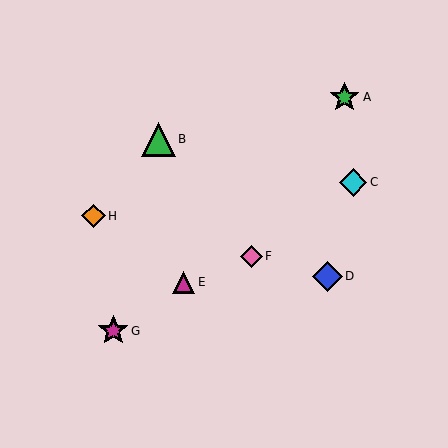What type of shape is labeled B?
Shape B is a green triangle.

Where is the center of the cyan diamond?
The center of the cyan diamond is at (353, 182).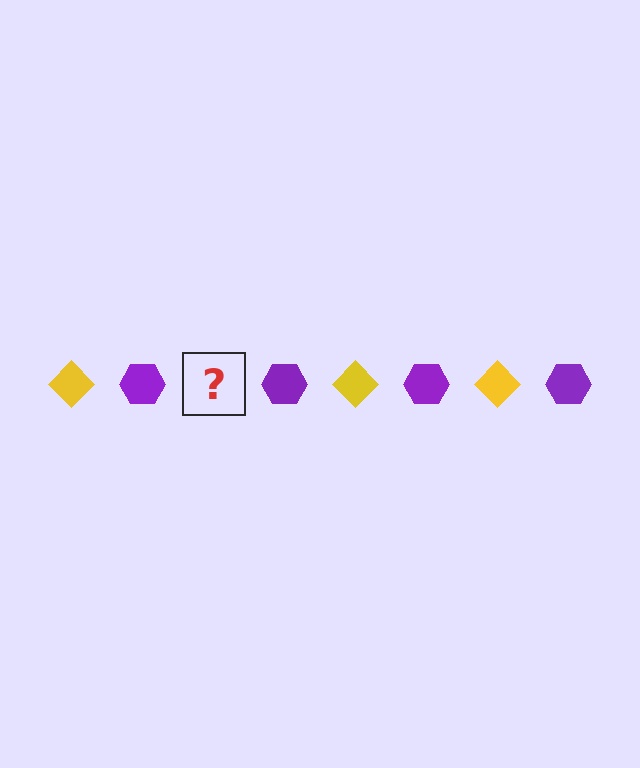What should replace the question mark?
The question mark should be replaced with a yellow diamond.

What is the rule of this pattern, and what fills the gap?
The rule is that the pattern alternates between yellow diamond and purple hexagon. The gap should be filled with a yellow diamond.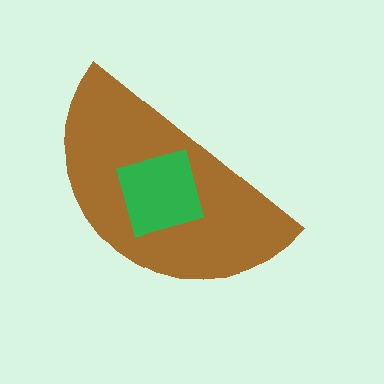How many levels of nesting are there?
2.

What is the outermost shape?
The brown semicircle.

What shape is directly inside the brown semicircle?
The green diamond.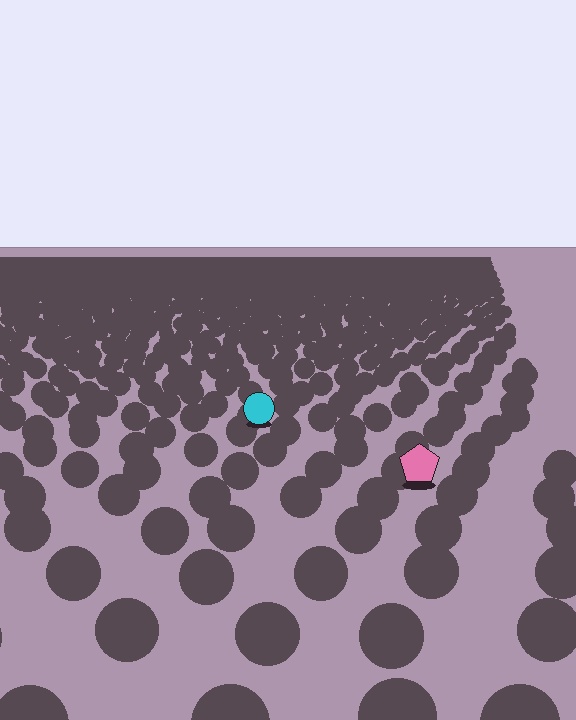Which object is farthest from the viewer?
The cyan circle is farthest from the viewer. It appears smaller and the ground texture around it is denser.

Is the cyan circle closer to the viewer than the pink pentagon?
No. The pink pentagon is closer — you can tell from the texture gradient: the ground texture is coarser near it.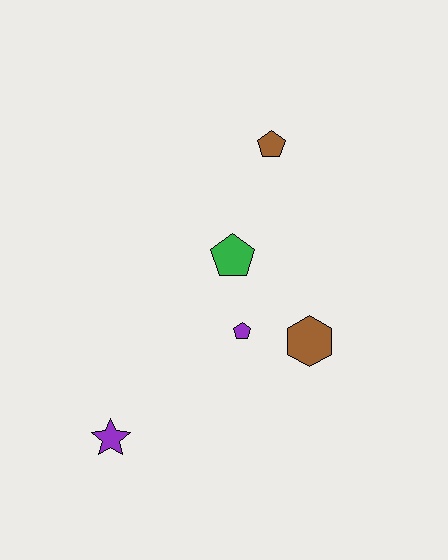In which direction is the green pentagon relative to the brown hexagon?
The green pentagon is above the brown hexagon.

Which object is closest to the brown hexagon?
The purple pentagon is closest to the brown hexagon.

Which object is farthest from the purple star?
The brown pentagon is farthest from the purple star.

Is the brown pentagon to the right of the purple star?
Yes